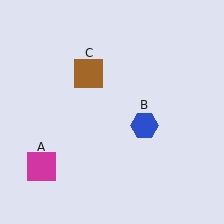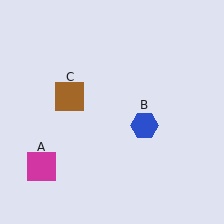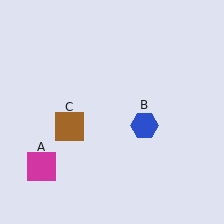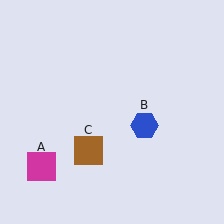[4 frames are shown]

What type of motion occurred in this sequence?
The brown square (object C) rotated counterclockwise around the center of the scene.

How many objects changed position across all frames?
1 object changed position: brown square (object C).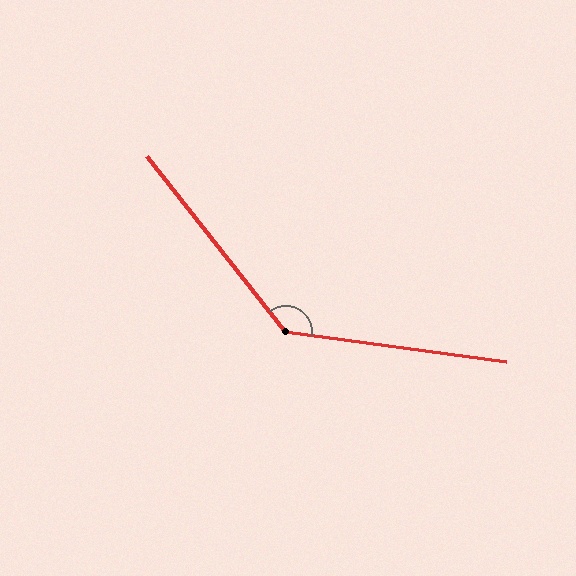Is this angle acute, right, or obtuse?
It is obtuse.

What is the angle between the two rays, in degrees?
Approximately 136 degrees.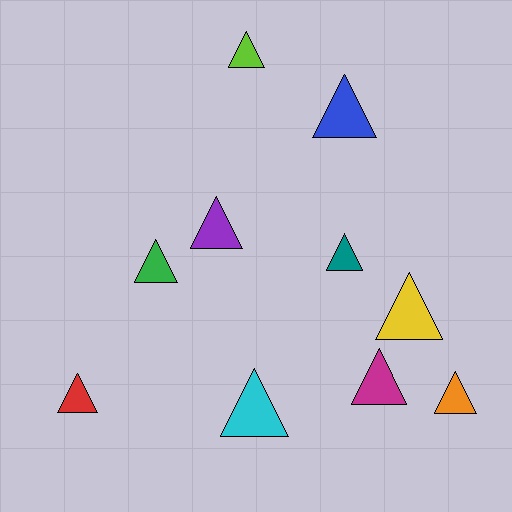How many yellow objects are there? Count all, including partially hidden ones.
There is 1 yellow object.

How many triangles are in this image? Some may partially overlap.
There are 10 triangles.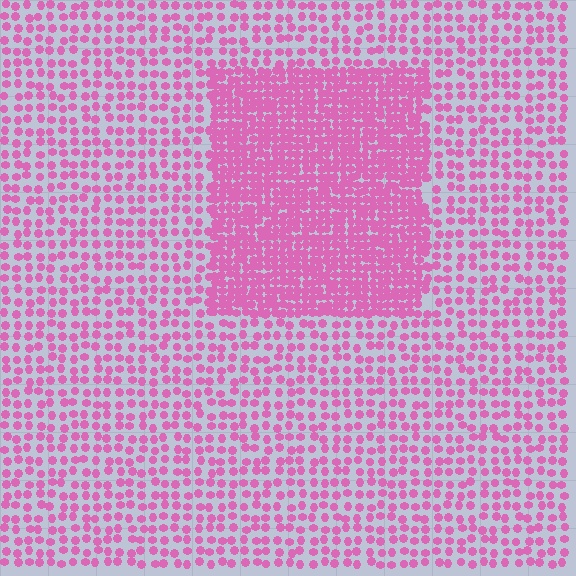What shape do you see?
I see a rectangle.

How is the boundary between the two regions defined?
The boundary is defined by a change in element density (approximately 2.3x ratio). All elements are the same color, size, and shape.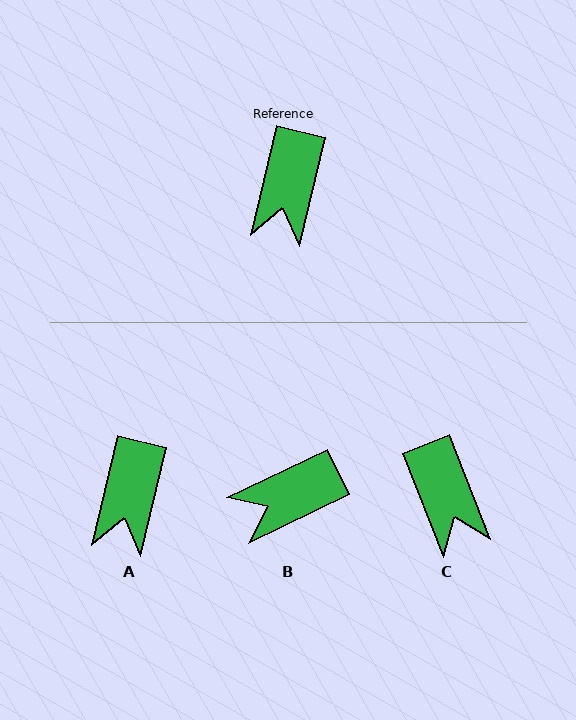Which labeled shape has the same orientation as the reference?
A.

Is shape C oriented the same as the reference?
No, it is off by about 35 degrees.